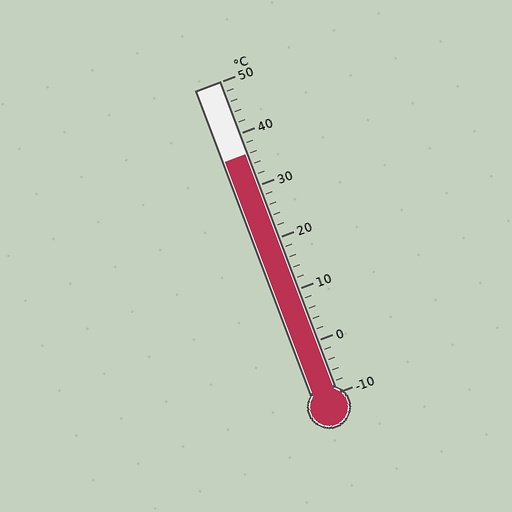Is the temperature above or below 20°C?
The temperature is above 20°C.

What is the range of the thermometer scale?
The thermometer scale ranges from -10°C to 50°C.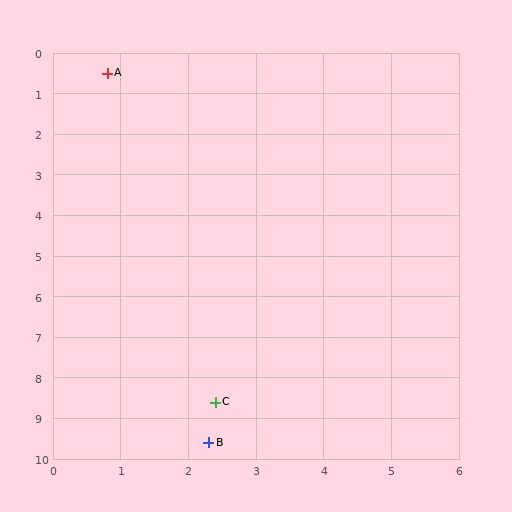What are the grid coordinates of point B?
Point B is at approximately (2.3, 9.6).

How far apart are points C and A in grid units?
Points C and A are about 8.3 grid units apart.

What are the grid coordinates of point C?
Point C is at approximately (2.4, 8.6).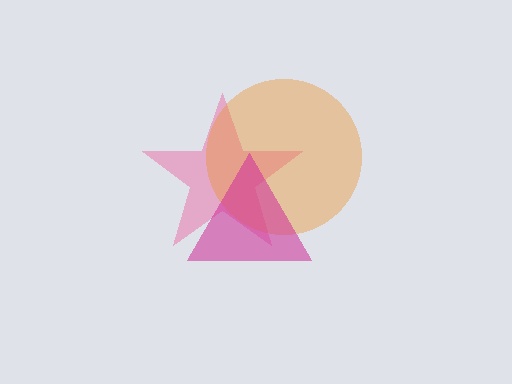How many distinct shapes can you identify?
There are 3 distinct shapes: a pink star, an orange circle, a magenta triangle.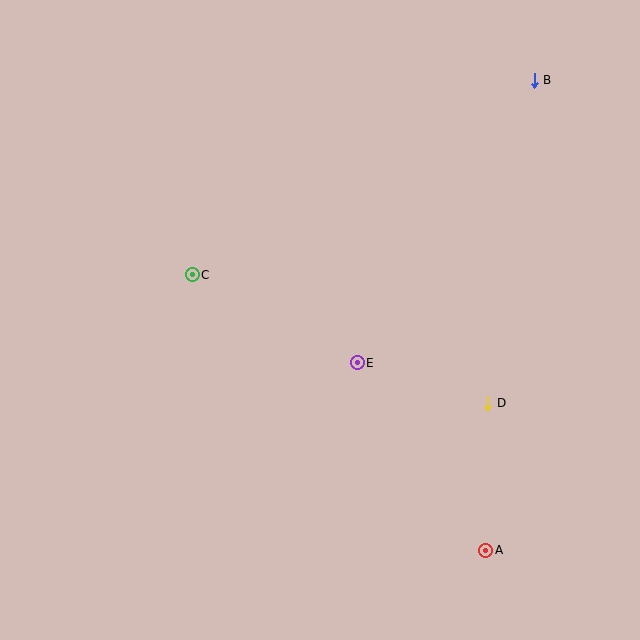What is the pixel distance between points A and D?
The distance between A and D is 147 pixels.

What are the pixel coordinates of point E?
Point E is at (357, 363).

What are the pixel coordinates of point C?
Point C is at (192, 275).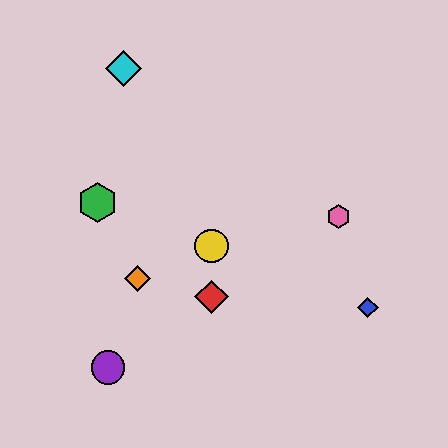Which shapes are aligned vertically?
The red diamond, the yellow circle are aligned vertically.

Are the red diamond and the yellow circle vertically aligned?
Yes, both are at x≈211.